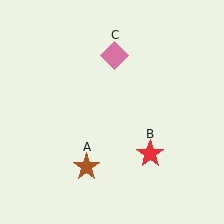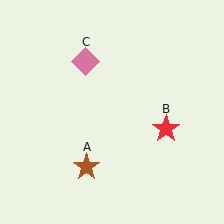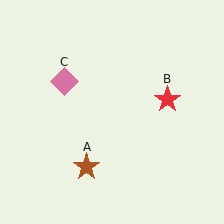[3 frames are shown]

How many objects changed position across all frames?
2 objects changed position: red star (object B), pink diamond (object C).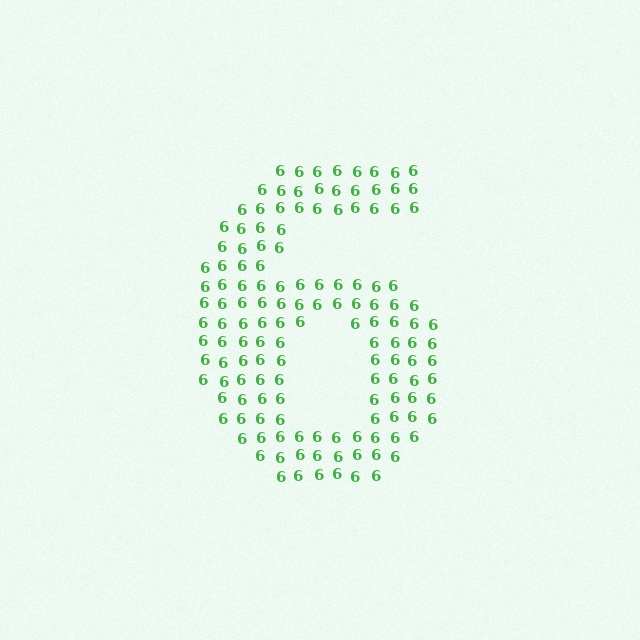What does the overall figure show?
The overall figure shows the digit 6.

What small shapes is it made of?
It is made of small digit 6's.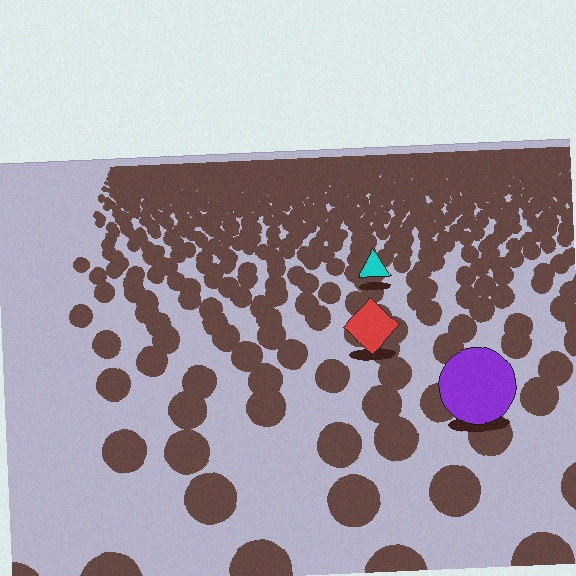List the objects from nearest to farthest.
From nearest to farthest: the purple circle, the red diamond, the cyan triangle.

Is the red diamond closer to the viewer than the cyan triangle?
Yes. The red diamond is closer — you can tell from the texture gradient: the ground texture is coarser near it.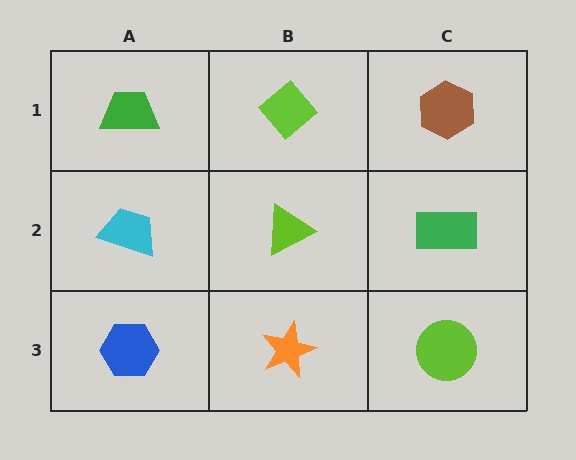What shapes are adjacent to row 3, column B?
A lime triangle (row 2, column B), a blue hexagon (row 3, column A), a lime circle (row 3, column C).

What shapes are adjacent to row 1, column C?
A green rectangle (row 2, column C), a lime diamond (row 1, column B).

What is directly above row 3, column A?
A cyan trapezoid.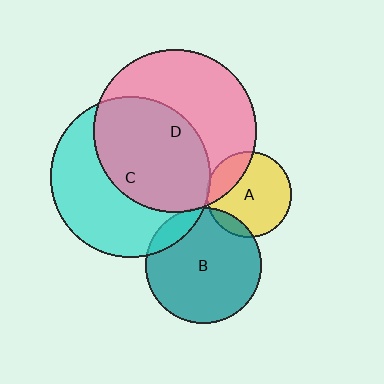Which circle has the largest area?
Circle D (pink).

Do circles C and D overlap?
Yes.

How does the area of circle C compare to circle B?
Approximately 1.9 times.